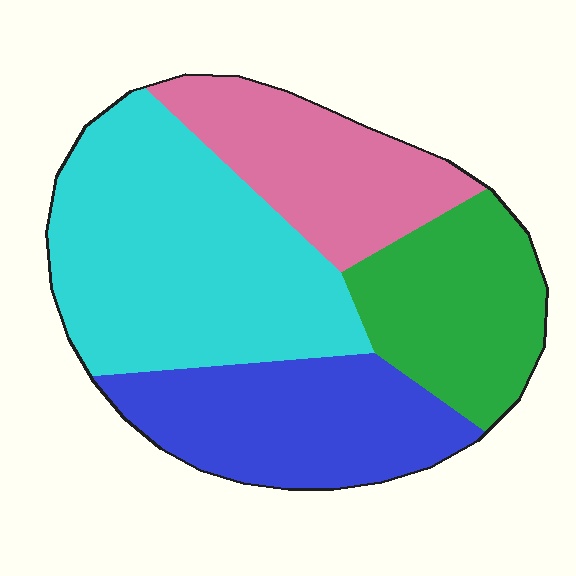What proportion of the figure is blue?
Blue takes up about one quarter (1/4) of the figure.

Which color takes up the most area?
Cyan, at roughly 40%.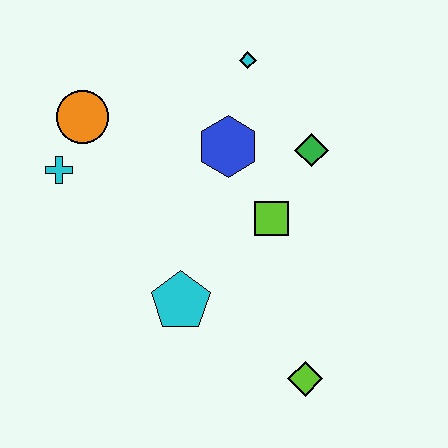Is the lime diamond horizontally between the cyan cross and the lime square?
No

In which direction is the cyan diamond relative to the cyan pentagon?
The cyan diamond is above the cyan pentagon.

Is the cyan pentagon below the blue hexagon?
Yes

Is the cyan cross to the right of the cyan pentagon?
No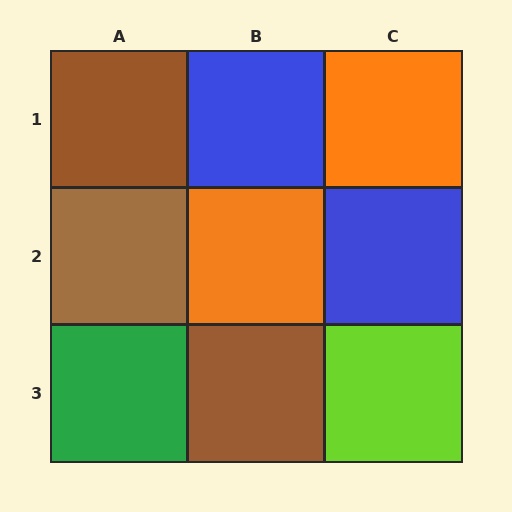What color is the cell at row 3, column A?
Green.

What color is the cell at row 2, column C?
Blue.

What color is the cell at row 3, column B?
Brown.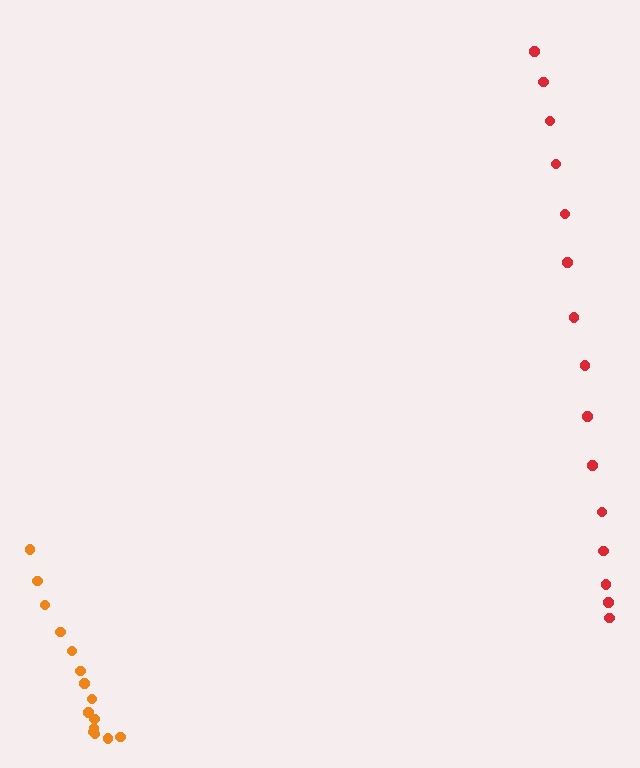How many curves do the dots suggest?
There are 2 distinct paths.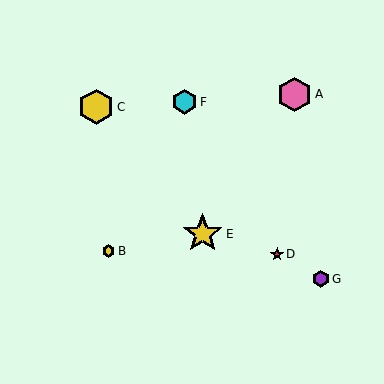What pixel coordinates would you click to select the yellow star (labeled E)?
Click at (203, 234) to select the yellow star E.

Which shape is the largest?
The yellow star (labeled E) is the largest.